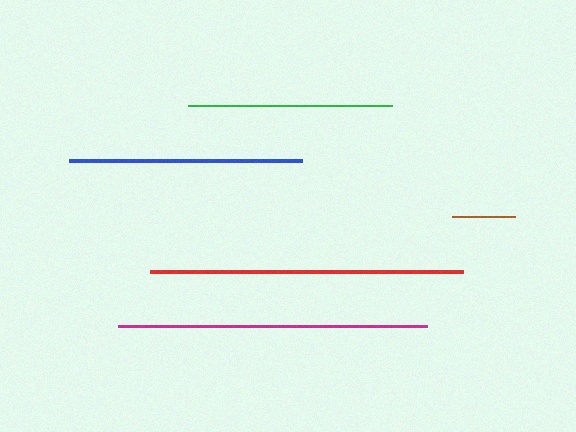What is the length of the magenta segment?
The magenta segment is approximately 310 pixels long.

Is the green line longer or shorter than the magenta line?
The magenta line is longer than the green line.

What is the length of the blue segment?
The blue segment is approximately 233 pixels long.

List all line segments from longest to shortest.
From longest to shortest: red, magenta, blue, green, brown.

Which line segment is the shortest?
The brown line is the shortest at approximately 63 pixels.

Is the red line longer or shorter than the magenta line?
The red line is longer than the magenta line.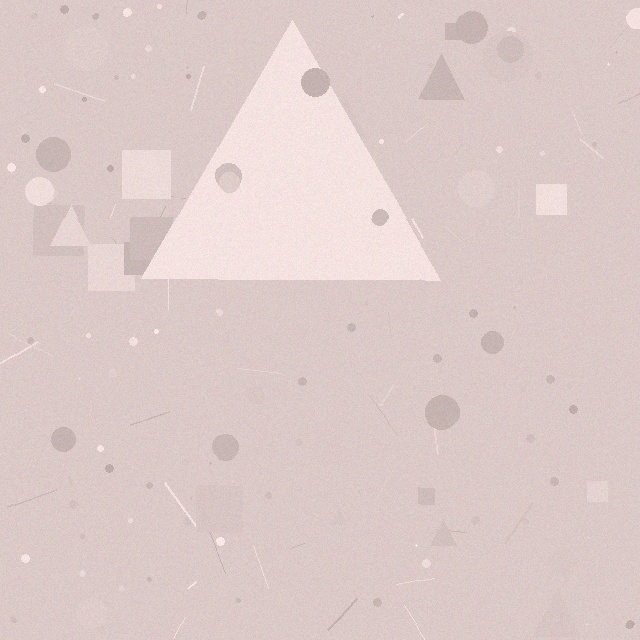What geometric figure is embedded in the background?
A triangle is embedded in the background.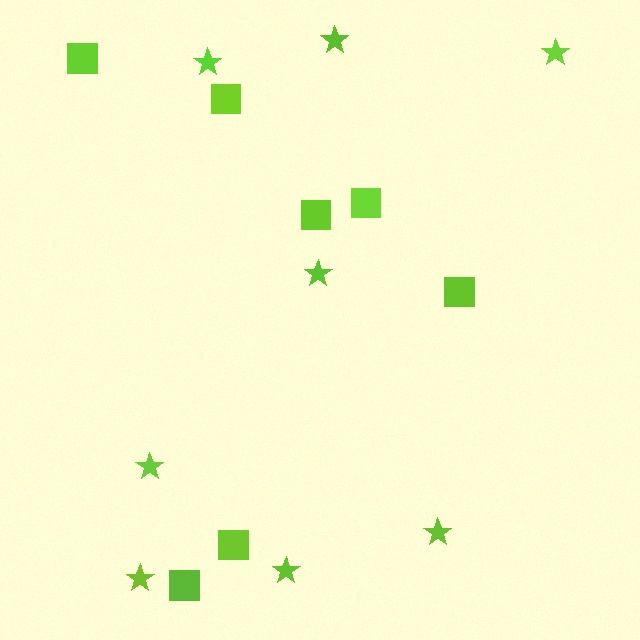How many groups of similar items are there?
There are 2 groups: one group of squares (7) and one group of stars (8).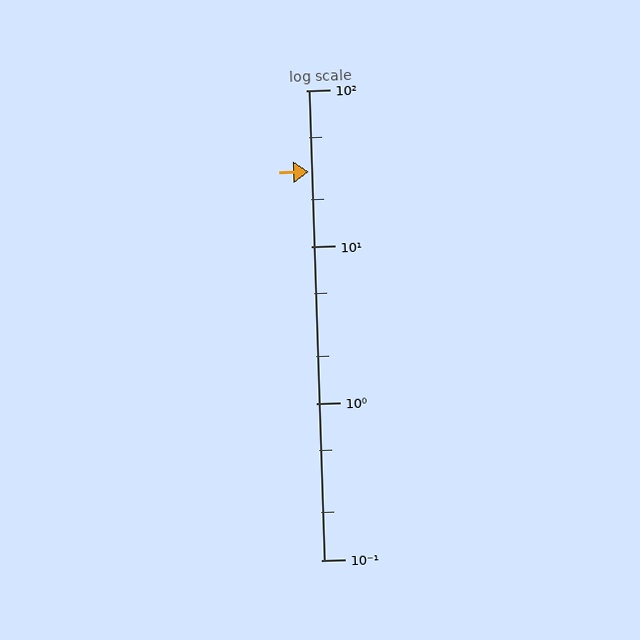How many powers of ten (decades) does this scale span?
The scale spans 3 decades, from 0.1 to 100.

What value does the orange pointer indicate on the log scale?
The pointer indicates approximately 30.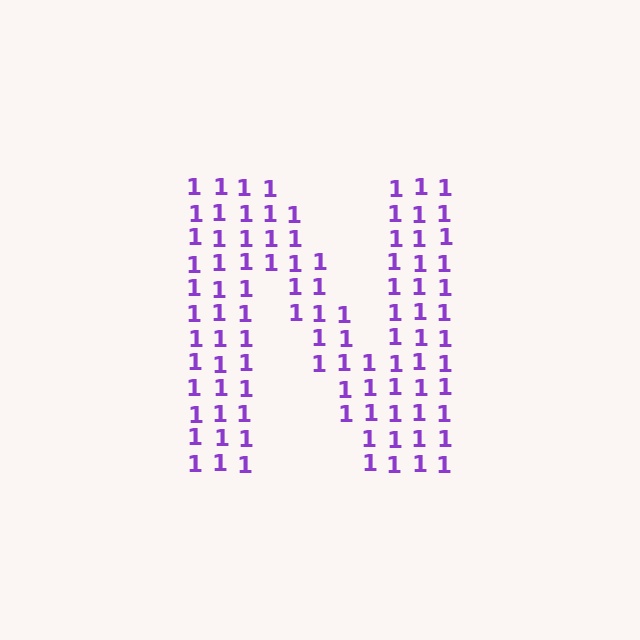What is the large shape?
The large shape is the letter N.